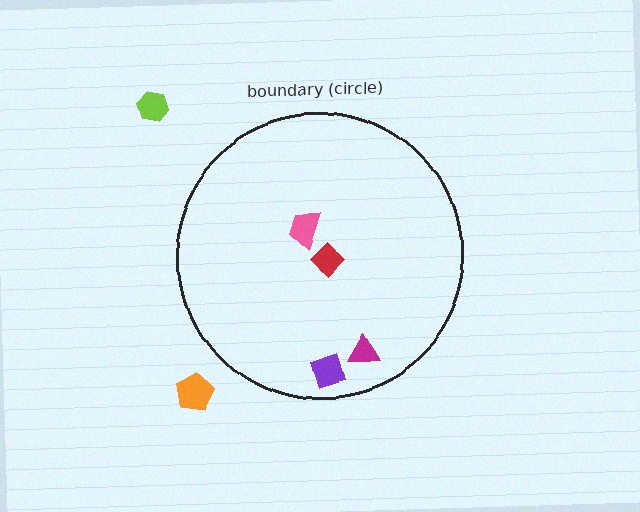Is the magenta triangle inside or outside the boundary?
Inside.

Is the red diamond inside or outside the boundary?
Inside.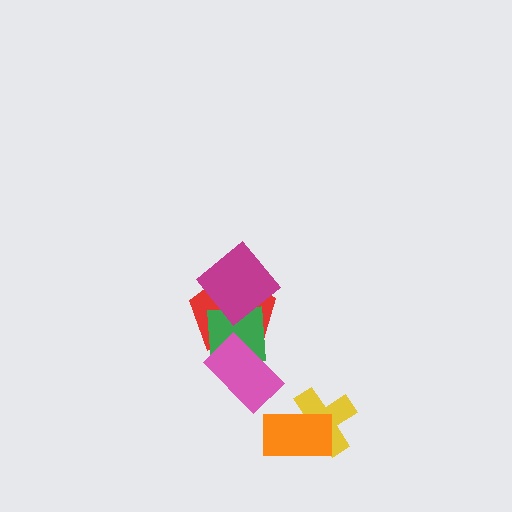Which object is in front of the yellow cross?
The orange rectangle is in front of the yellow cross.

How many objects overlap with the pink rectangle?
2 objects overlap with the pink rectangle.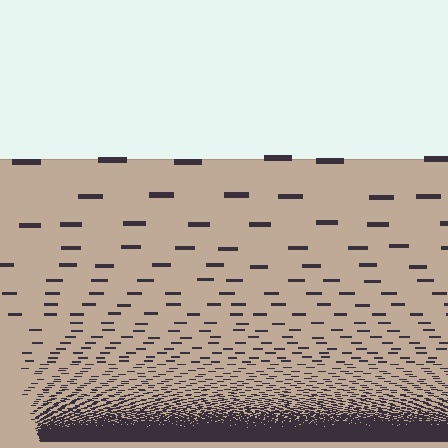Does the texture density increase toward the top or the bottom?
Density increases toward the bottom.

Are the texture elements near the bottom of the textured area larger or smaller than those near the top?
Smaller. The gradient is inverted — elements near the bottom are smaller and denser.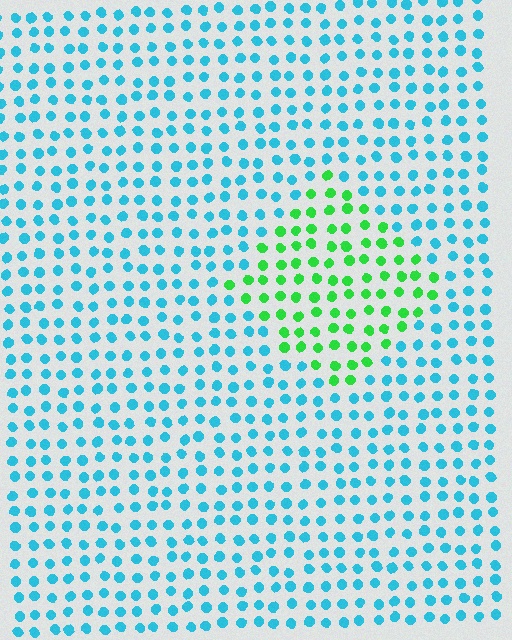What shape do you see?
I see a diamond.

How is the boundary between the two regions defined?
The boundary is defined purely by a slight shift in hue (about 63 degrees). Spacing, size, and orientation are identical on both sides.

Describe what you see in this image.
The image is filled with small cyan elements in a uniform arrangement. A diamond-shaped region is visible where the elements are tinted to a slightly different hue, forming a subtle color boundary.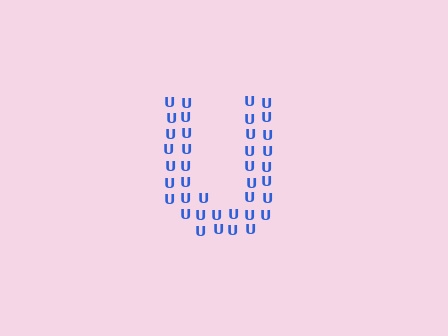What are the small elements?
The small elements are letter U's.